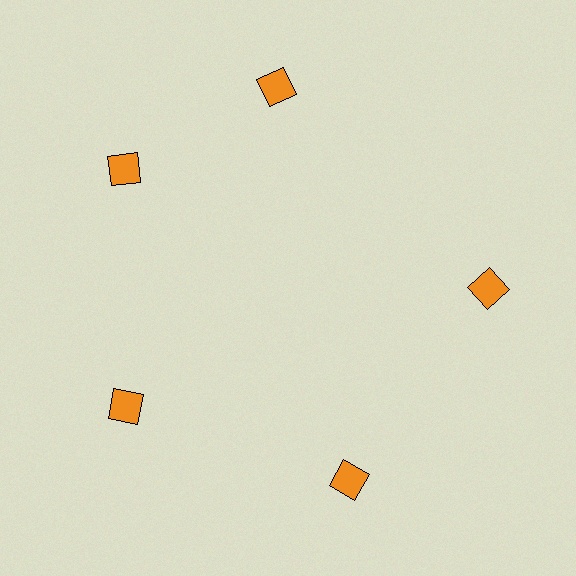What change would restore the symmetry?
The symmetry would be restored by rotating it back into even spacing with its neighbors so that all 5 squares sit at equal angles and equal distance from the center.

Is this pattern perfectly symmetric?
No. The 5 orange squares are arranged in a ring, but one element near the 1 o'clock position is rotated out of alignment along the ring, breaking the 5-fold rotational symmetry.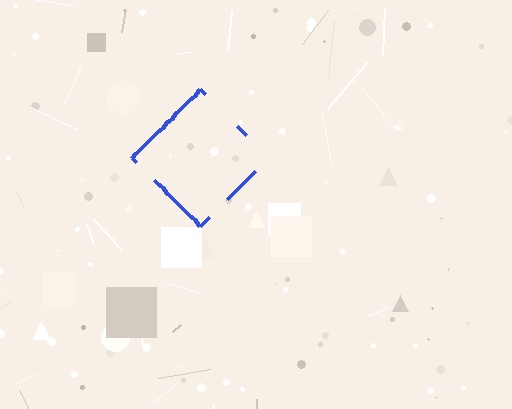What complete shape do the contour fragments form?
The contour fragments form a diamond.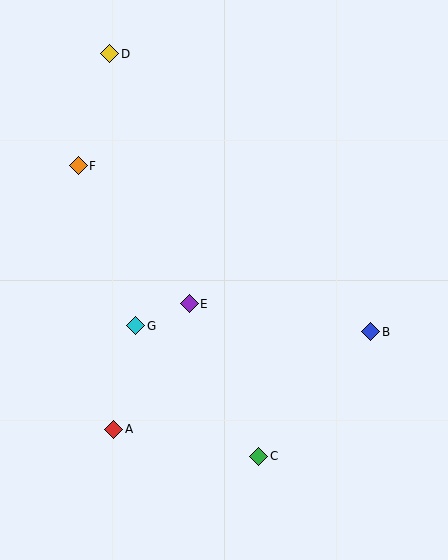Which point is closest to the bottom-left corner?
Point A is closest to the bottom-left corner.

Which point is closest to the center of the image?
Point E at (189, 304) is closest to the center.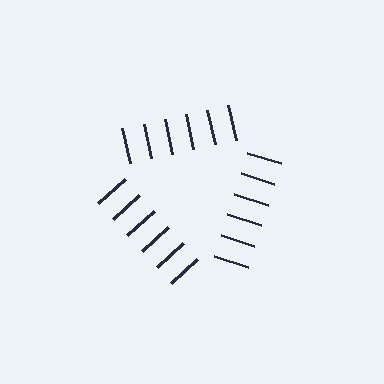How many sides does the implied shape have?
3 sides — the line-ends trace a triangle.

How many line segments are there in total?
18 — 6 along each of the 3 edges.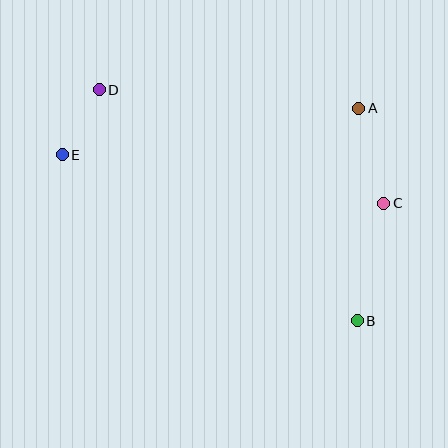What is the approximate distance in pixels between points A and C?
The distance between A and C is approximately 98 pixels.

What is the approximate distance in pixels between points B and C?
The distance between B and C is approximately 120 pixels.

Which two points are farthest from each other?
Points B and D are farthest from each other.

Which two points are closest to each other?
Points D and E are closest to each other.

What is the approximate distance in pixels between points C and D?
The distance between C and D is approximately 306 pixels.